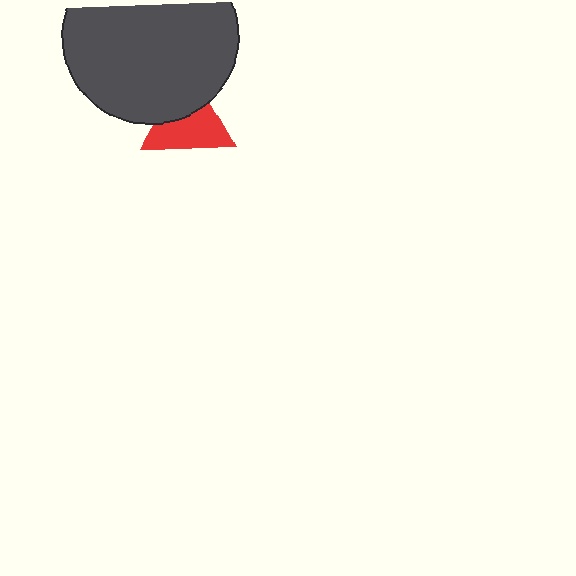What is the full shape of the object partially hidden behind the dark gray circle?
The partially hidden object is a red triangle.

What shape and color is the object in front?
The object in front is a dark gray circle.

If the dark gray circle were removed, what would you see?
You would see the complete red triangle.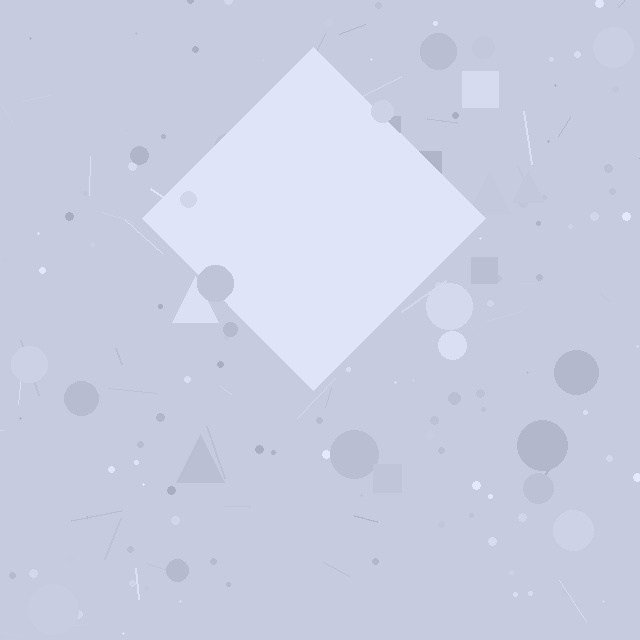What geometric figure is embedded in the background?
A diamond is embedded in the background.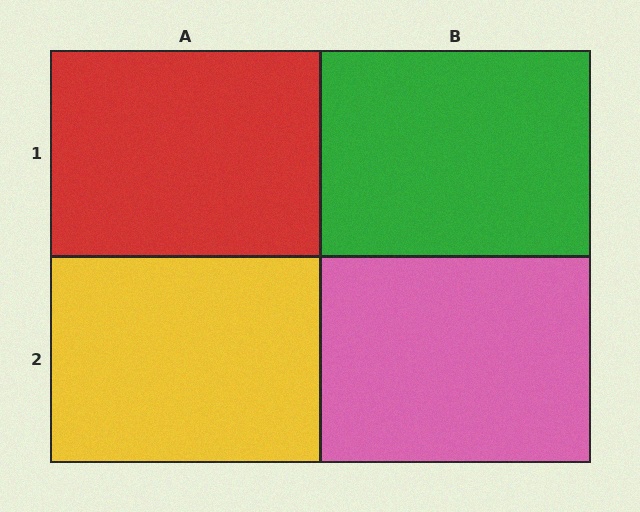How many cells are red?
1 cell is red.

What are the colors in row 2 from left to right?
Yellow, pink.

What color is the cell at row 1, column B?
Green.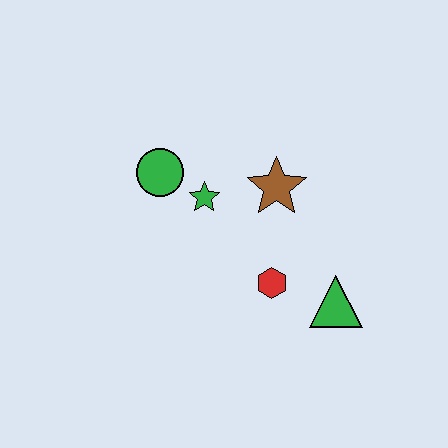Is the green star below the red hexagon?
No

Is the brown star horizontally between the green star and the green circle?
No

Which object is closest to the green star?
The green circle is closest to the green star.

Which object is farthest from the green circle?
The green triangle is farthest from the green circle.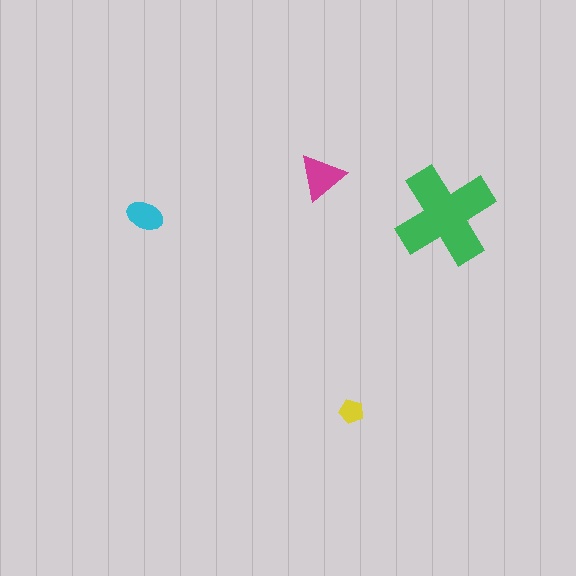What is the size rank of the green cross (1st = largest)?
1st.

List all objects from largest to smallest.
The green cross, the magenta triangle, the cyan ellipse, the yellow pentagon.